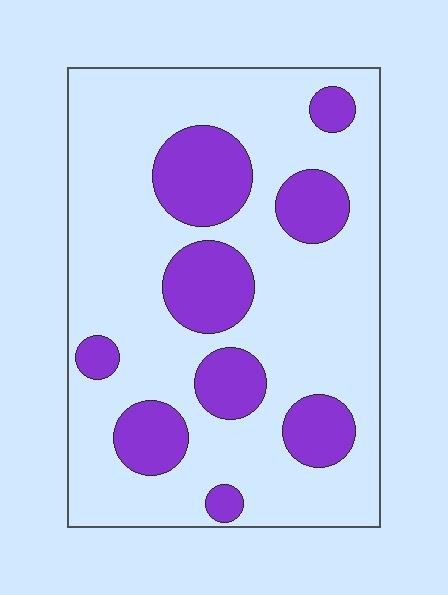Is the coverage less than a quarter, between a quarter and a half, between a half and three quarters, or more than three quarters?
Between a quarter and a half.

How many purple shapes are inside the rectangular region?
9.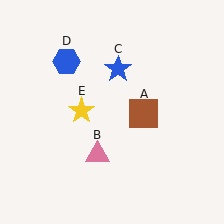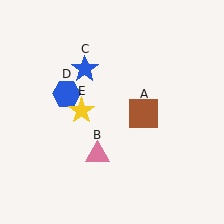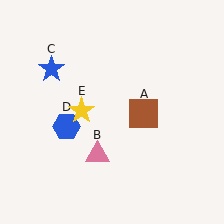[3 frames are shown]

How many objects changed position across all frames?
2 objects changed position: blue star (object C), blue hexagon (object D).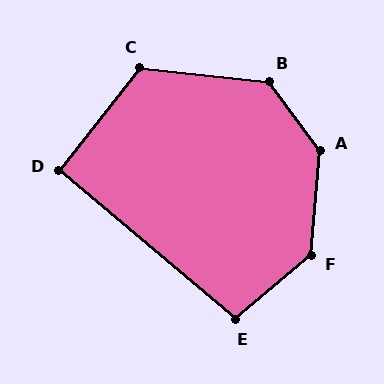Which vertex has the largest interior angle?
A, at approximately 139 degrees.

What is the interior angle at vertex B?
Approximately 132 degrees (obtuse).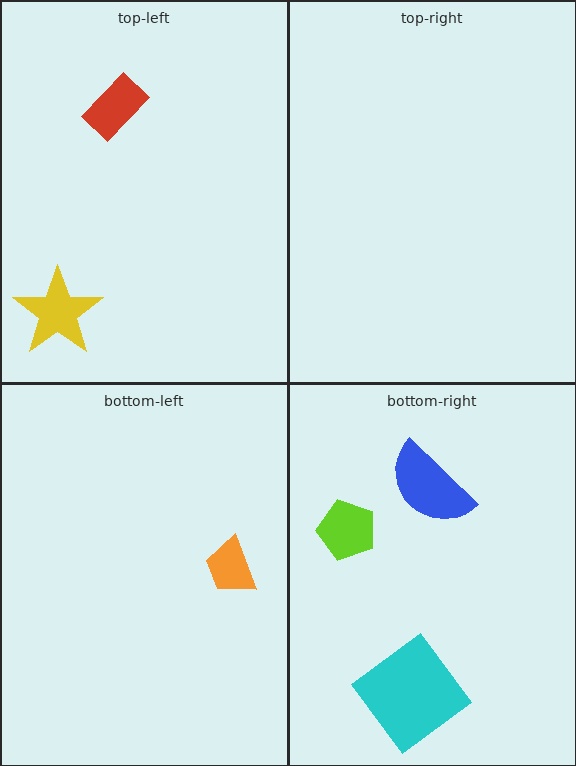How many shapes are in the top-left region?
2.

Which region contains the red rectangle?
The top-left region.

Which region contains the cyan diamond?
The bottom-right region.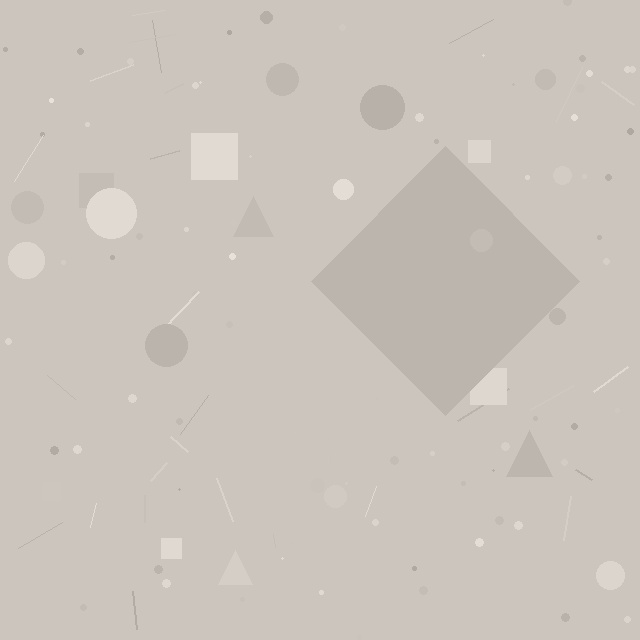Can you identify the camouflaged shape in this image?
The camouflaged shape is a diamond.